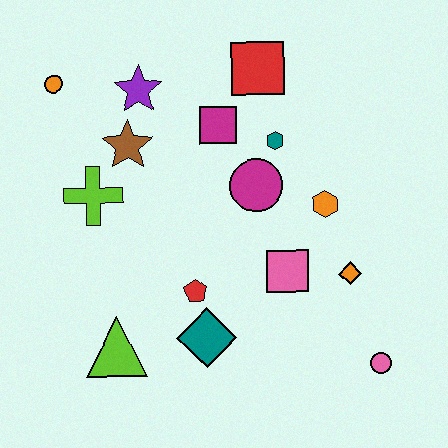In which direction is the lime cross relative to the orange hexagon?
The lime cross is to the left of the orange hexagon.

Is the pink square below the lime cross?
Yes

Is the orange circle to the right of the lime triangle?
No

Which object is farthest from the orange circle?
The pink circle is farthest from the orange circle.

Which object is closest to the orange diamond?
The pink square is closest to the orange diamond.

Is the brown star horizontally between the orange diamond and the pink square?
No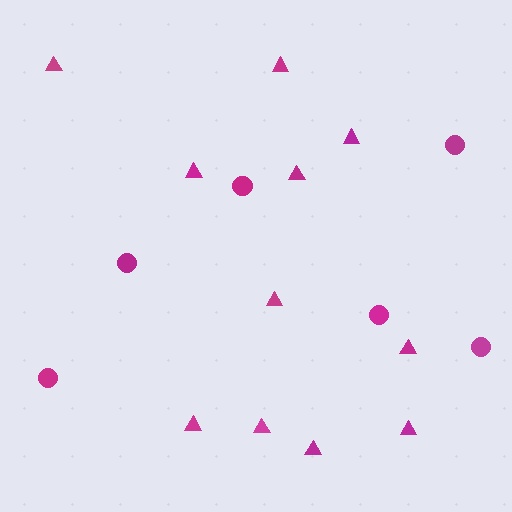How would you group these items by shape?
There are 2 groups: one group of circles (6) and one group of triangles (11).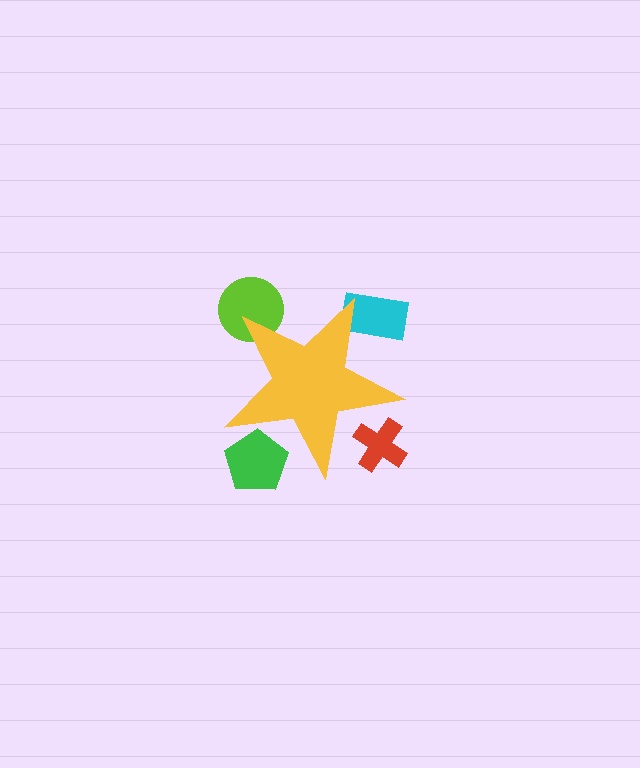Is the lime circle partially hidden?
Yes, the lime circle is partially hidden behind the yellow star.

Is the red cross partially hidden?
Yes, the red cross is partially hidden behind the yellow star.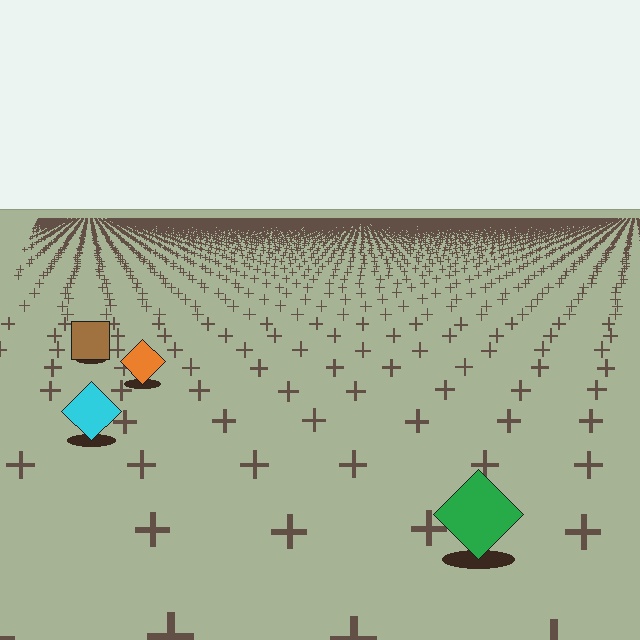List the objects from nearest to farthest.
From nearest to farthest: the green diamond, the cyan diamond, the orange diamond, the brown square.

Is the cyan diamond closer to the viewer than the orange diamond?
Yes. The cyan diamond is closer — you can tell from the texture gradient: the ground texture is coarser near it.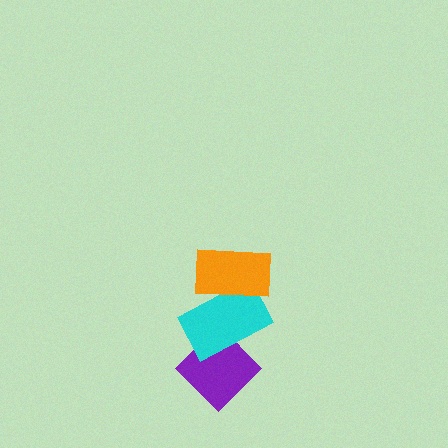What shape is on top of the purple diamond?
The cyan rectangle is on top of the purple diamond.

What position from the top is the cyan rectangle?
The cyan rectangle is 2nd from the top.